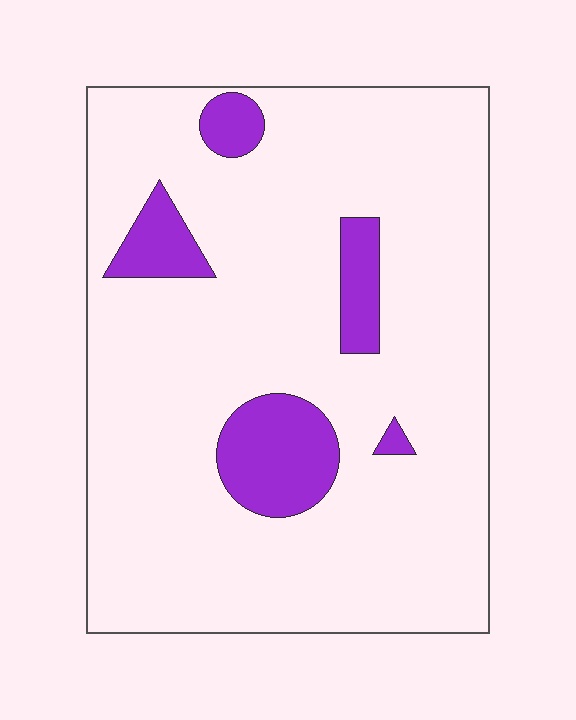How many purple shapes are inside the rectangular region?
5.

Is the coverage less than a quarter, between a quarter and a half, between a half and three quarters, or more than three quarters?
Less than a quarter.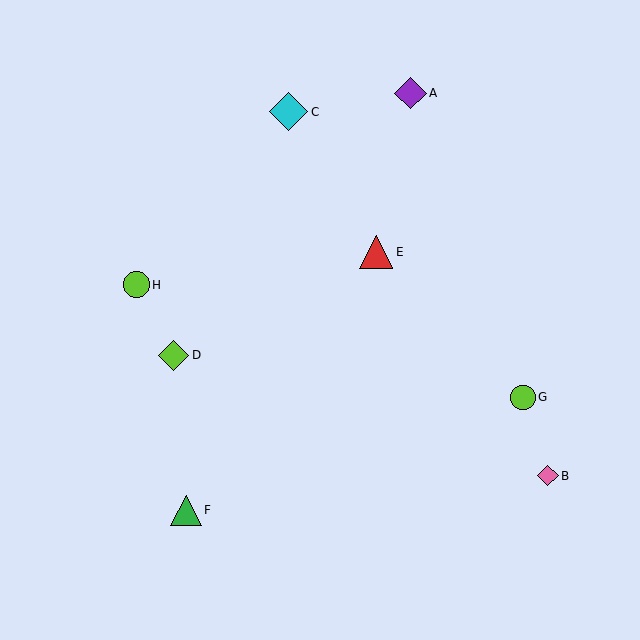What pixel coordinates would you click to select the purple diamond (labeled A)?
Click at (410, 93) to select the purple diamond A.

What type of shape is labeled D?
Shape D is a lime diamond.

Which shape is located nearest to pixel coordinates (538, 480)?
The pink diamond (labeled B) at (548, 476) is nearest to that location.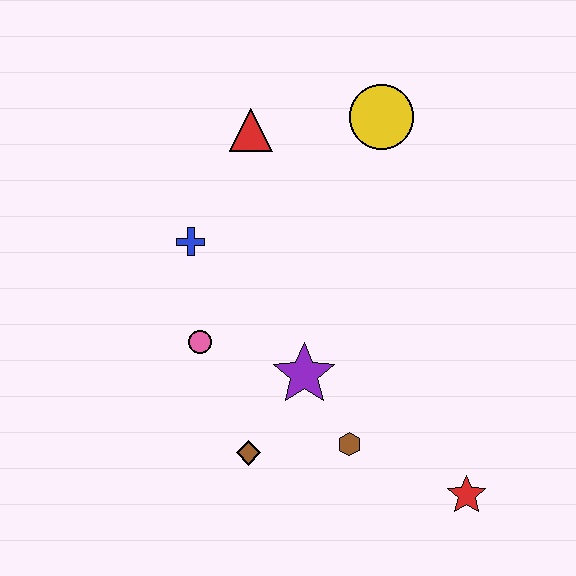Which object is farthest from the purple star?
The yellow circle is farthest from the purple star.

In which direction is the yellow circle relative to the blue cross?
The yellow circle is to the right of the blue cross.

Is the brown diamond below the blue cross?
Yes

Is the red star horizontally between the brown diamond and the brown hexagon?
No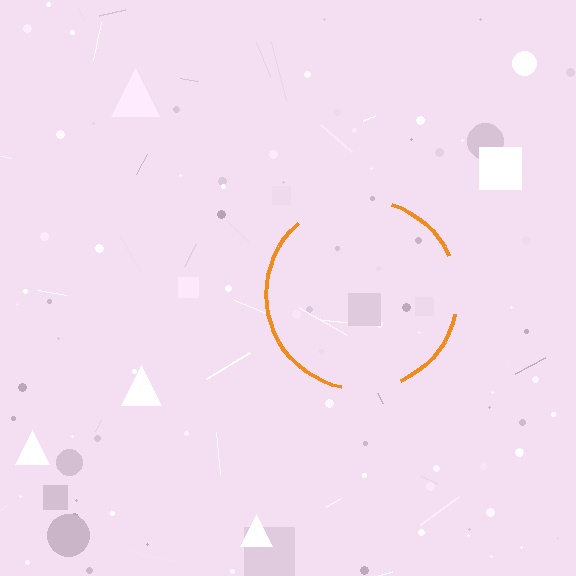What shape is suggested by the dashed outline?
The dashed outline suggests a circle.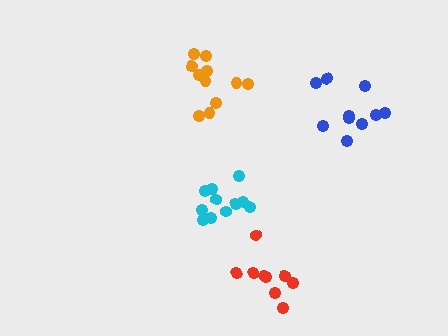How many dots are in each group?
Group 1: 11 dots, Group 2: 10 dots, Group 3: 9 dots, Group 4: 11 dots (41 total).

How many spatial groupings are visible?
There are 4 spatial groupings.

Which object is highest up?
The orange cluster is topmost.